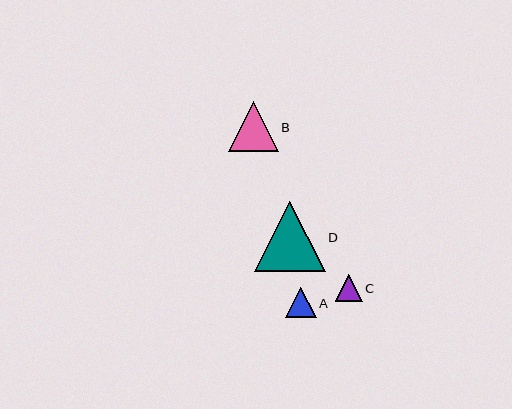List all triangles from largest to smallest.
From largest to smallest: D, B, A, C.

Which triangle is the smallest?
Triangle C is the smallest with a size of approximately 27 pixels.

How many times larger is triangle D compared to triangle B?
Triangle D is approximately 1.4 times the size of triangle B.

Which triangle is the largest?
Triangle D is the largest with a size of approximately 70 pixels.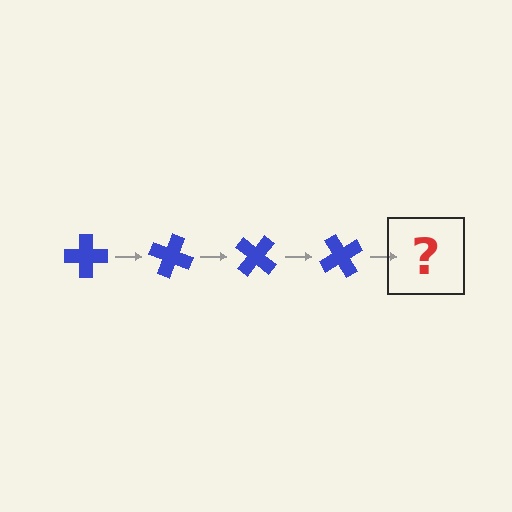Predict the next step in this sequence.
The next step is a blue cross rotated 80 degrees.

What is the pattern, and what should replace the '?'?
The pattern is that the cross rotates 20 degrees each step. The '?' should be a blue cross rotated 80 degrees.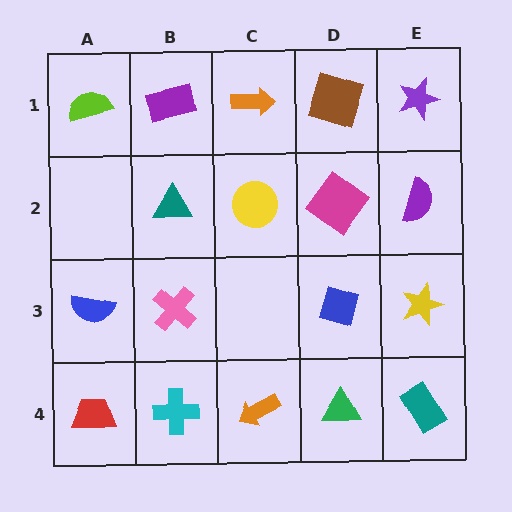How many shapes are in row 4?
5 shapes.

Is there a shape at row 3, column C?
No, that cell is empty.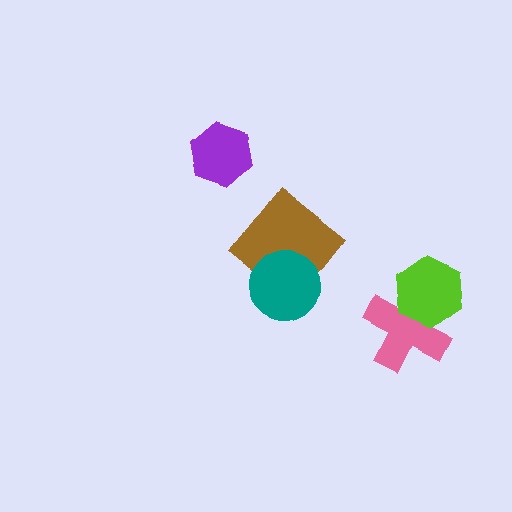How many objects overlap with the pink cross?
1 object overlaps with the pink cross.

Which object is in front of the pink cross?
The lime hexagon is in front of the pink cross.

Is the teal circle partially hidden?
No, no other shape covers it.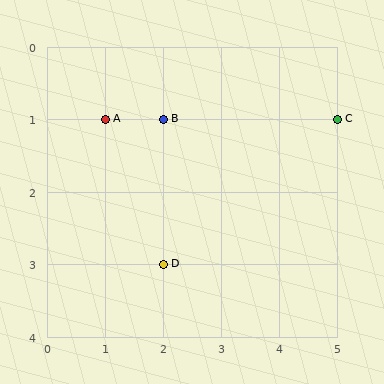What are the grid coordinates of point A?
Point A is at grid coordinates (1, 1).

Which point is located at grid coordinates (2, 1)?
Point B is at (2, 1).